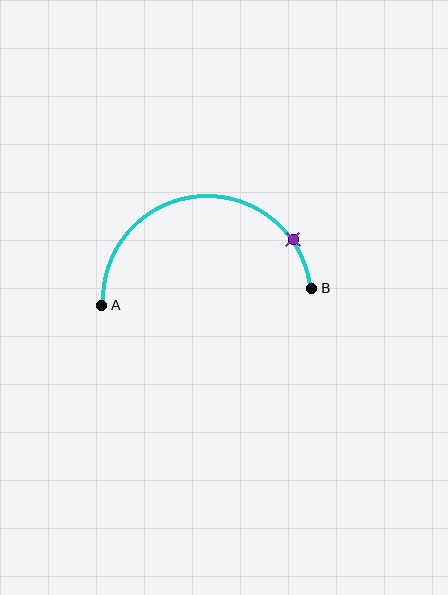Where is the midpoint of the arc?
The arc midpoint is the point on the curve farthest from the straight line joining A and B. It sits above that line.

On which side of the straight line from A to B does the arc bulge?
The arc bulges above the straight line connecting A and B.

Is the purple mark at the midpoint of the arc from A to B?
No. The purple mark lies on the arc but is closer to endpoint B. The arc midpoint would be at the point on the curve equidistant along the arc from both A and B.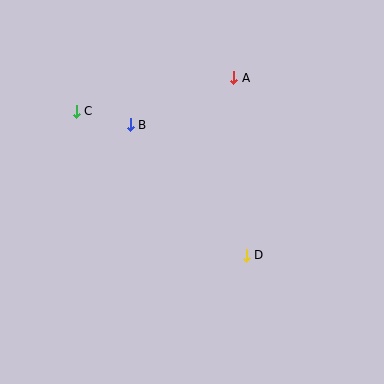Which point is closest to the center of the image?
Point D at (246, 255) is closest to the center.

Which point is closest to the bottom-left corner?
Point D is closest to the bottom-left corner.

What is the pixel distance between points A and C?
The distance between A and C is 161 pixels.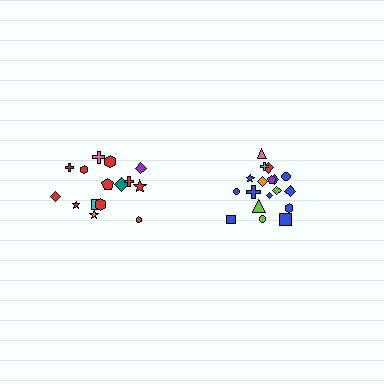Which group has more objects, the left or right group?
The right group.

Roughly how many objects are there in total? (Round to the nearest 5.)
Roughly 35 objects in total.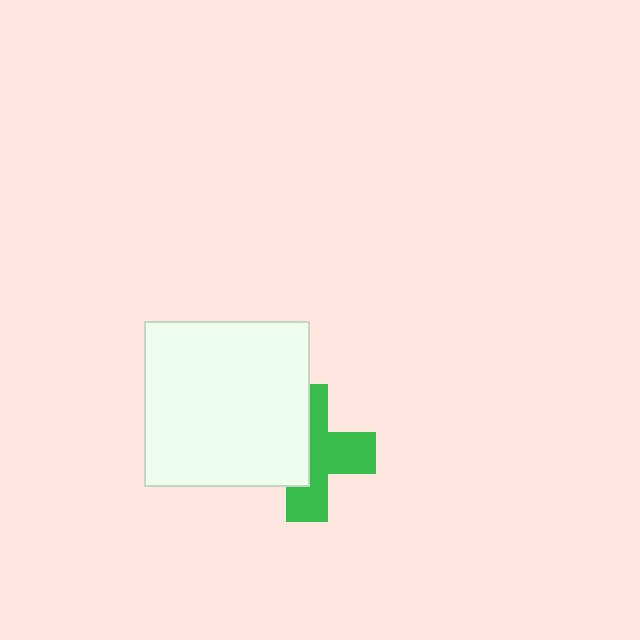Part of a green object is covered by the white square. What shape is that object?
It is a cross.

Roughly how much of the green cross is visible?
About half of it is visible (roughly 54%).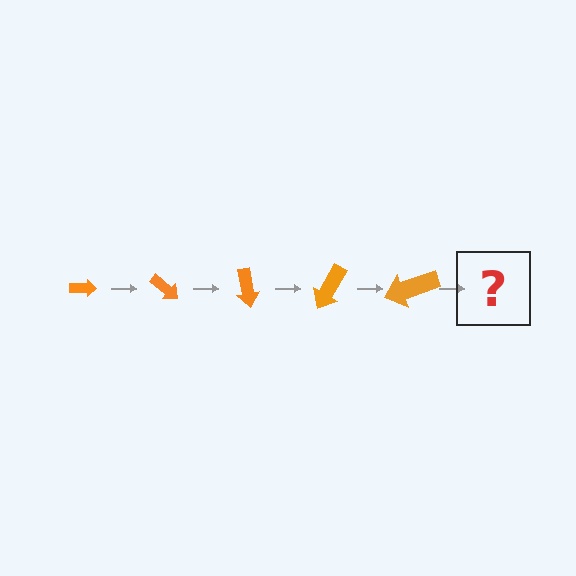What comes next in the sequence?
The next element should be an arrow, larger than the previous one and rotated 200 degrees from the start.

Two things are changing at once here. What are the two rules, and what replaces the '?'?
The two rules are that the arrow grows larger each step and it rotates 40 degrees each step. The '?' should be an arrow, larger than the previous one and rotated 200 degrees from the start.